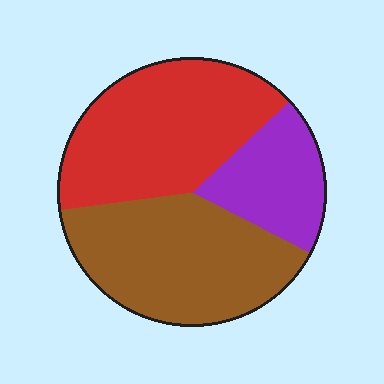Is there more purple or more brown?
Brown.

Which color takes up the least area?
Purple, at roughly 20%.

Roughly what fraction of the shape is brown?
Brown takes up about two fifths (2/5) of the shape.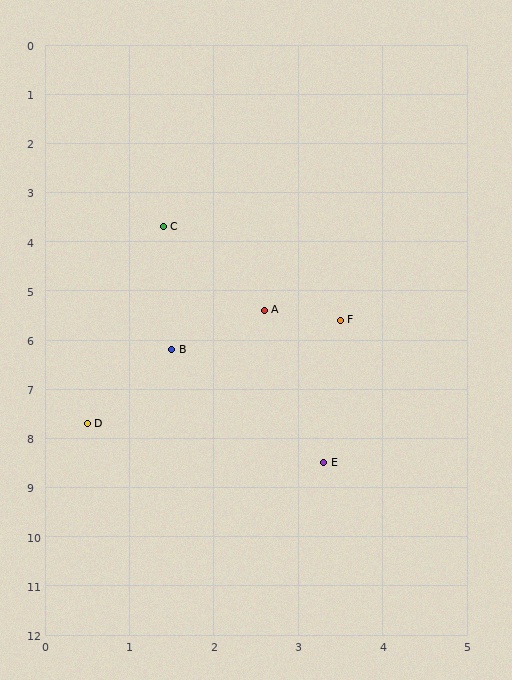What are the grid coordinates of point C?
Point C is at approximately (1.4, 3.7).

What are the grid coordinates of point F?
Point F is at approximately (3.5, 5.6).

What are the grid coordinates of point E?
Point E is at approximately (3.3, 8.5).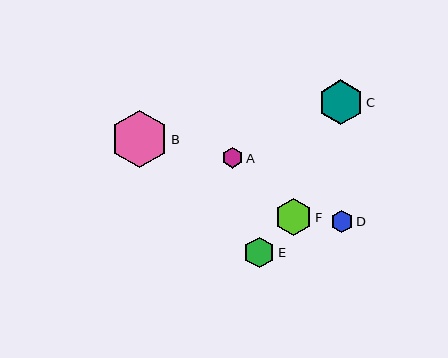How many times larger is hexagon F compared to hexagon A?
Hexagon F is approximately 1.8 times the size of hexagon A.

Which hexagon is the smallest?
Hexagon A is the smallest with a size of approximately 21 pixels.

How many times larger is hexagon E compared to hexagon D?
Hexagon E is approximately 1.4 times the size of hexagon D.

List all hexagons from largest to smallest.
From largest to smallest: B, C, F, E, D, A.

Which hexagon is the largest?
Hexagon B is the largest with a size of approximately 58 pixels.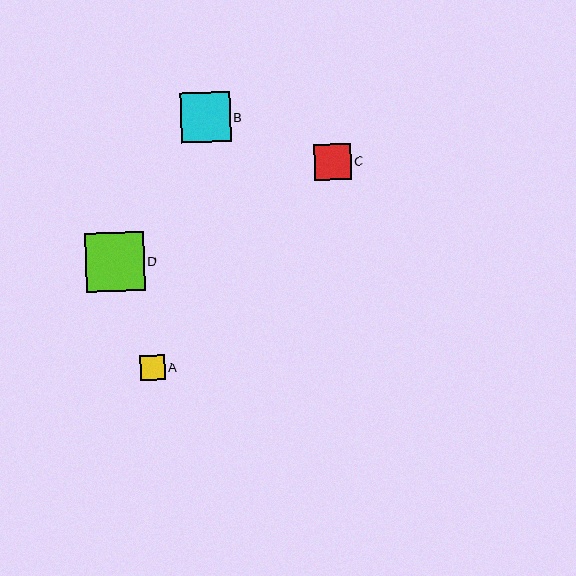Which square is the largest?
Square D is the largest with a size of approximately 59 pixels.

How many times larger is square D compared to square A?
Square D is approximately 2.4 times the size of square A.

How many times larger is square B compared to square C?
Square B is approximately 1.4 times the size of square C.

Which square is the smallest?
Square A is the smallest with a size of approximately 25 pixels.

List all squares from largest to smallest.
From largest to smallest: D, B, C, A.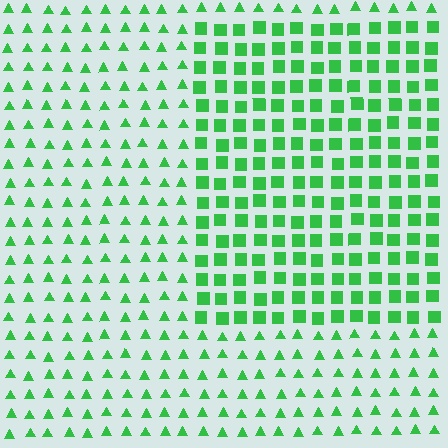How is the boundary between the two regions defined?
The boundary is defined by a change in element shape: squares inside vs. triangles outside. All elements share the same color and spacing.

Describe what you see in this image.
The image is filled with small green elements arranged in a uniform grid. A rectangle-shaped region contains squares, while the surrounding area contains triangles. The boundary is defined purely by the change in element shape.